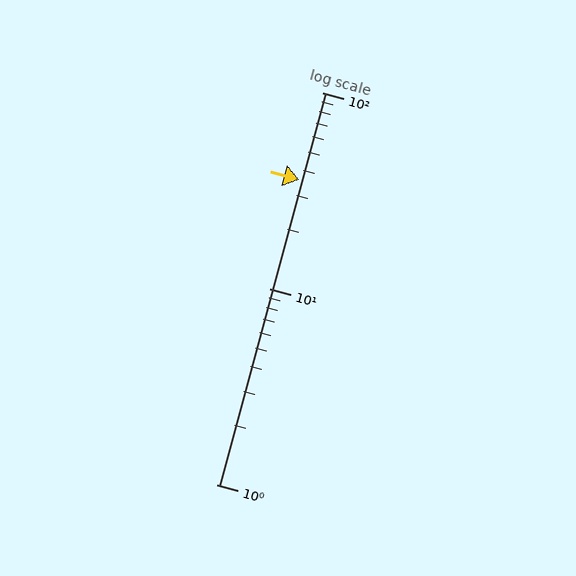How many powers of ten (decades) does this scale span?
The scale spans 2 decades, from 1 to 100.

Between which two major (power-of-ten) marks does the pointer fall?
The pointer is between 10 and 100.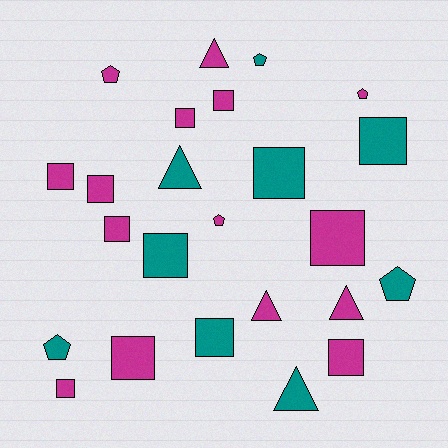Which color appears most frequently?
Magenta, with 15 objects.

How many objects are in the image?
There are 24 objects.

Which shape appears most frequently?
Square, with 13 objects.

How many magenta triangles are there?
There are 3 magenta triangles.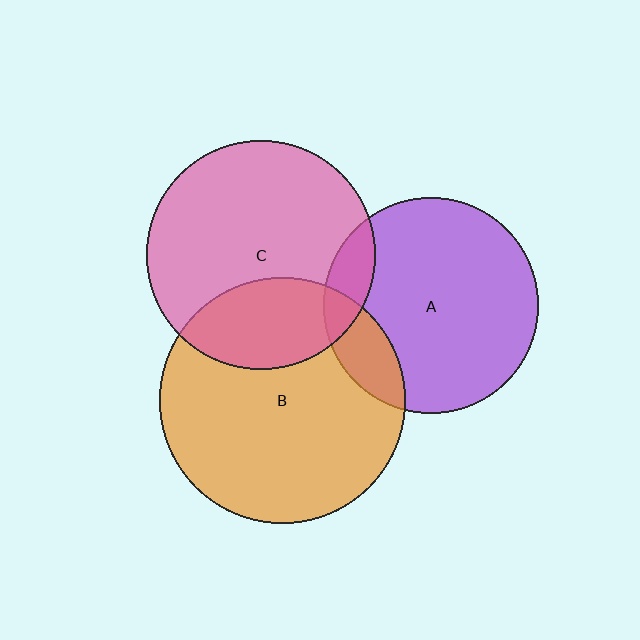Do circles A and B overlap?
Yes.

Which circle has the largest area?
Circle B (orange).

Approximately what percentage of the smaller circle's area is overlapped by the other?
Approximately 15%.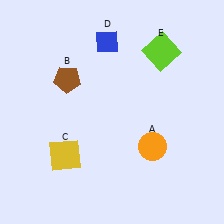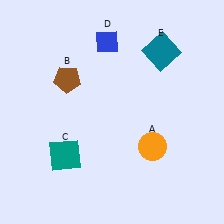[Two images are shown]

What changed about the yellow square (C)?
In Image 1, C is yellow. In Image 2, it changed to teal.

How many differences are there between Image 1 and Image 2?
There are 2 differences between the two images.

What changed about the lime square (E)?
In Image 1, E is lime. In Image 2, it changed to teal.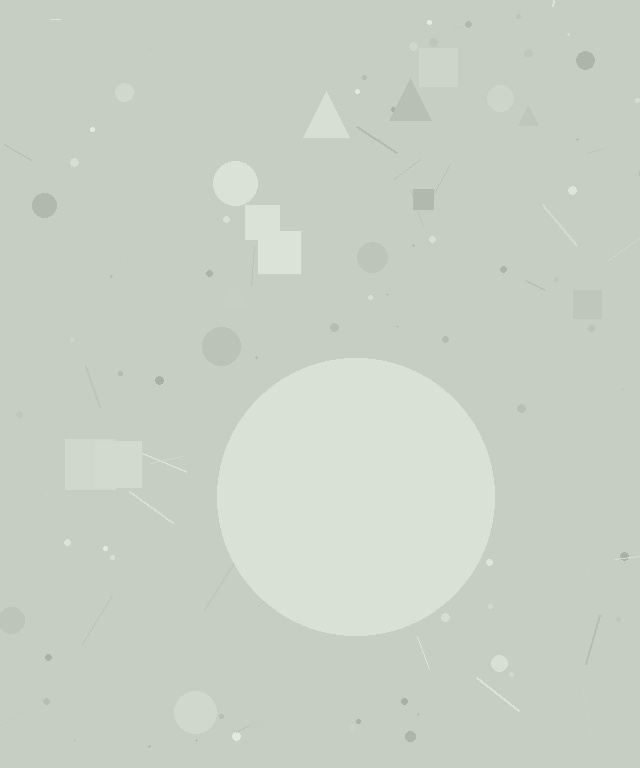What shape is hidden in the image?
A circle is hidden in the image.